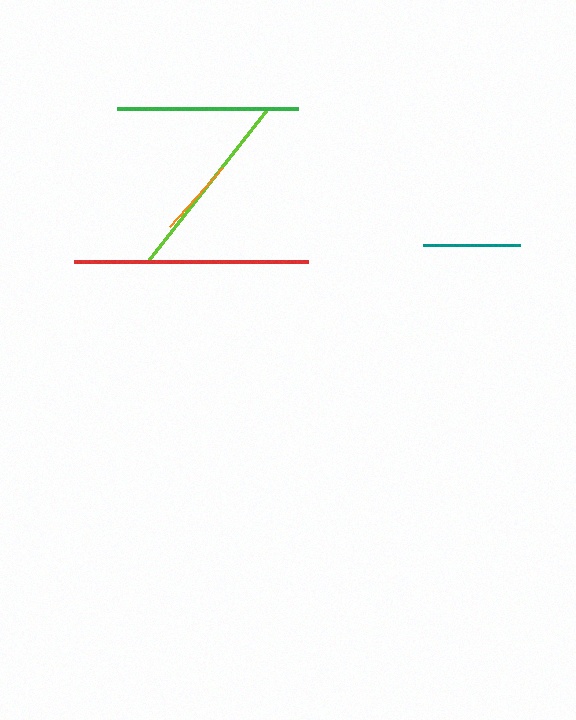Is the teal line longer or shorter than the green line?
The green line is longer than the teal line.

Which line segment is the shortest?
The orange line is the shortest at approximately 79 pixels.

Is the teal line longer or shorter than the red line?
The red line is longer than the teal line.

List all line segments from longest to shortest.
From longest to shortest: red, lime, green, teal, orange.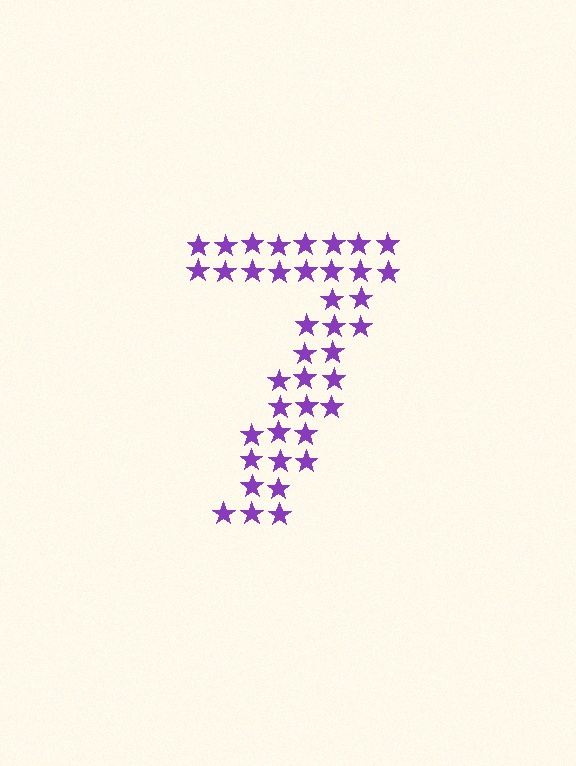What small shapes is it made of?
It is made of small stars.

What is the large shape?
The large shape is the digit 7.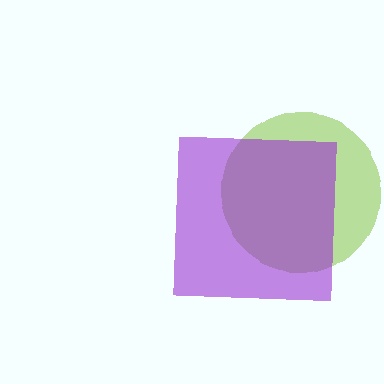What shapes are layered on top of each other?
The layered shapes are: a lime circle, a purple square.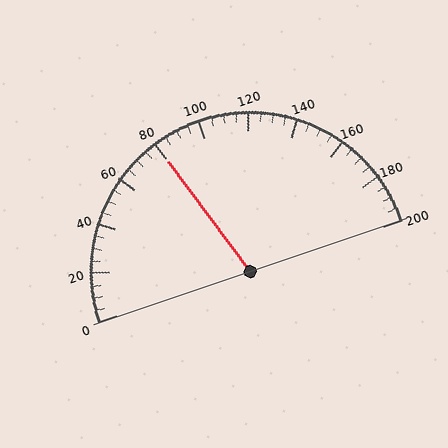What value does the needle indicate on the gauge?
The needle indicates approximately 80.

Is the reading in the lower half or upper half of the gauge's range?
The reading is in the lower half of the range (0 to 200).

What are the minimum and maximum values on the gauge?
The gauge ranges from 0 to 200.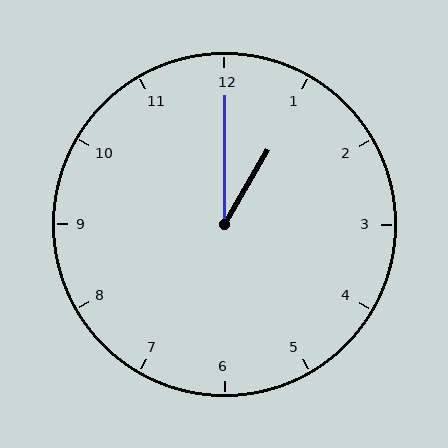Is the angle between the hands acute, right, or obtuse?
It is acute.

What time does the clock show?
1:00.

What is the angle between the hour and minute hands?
Approximately 30 degrees.